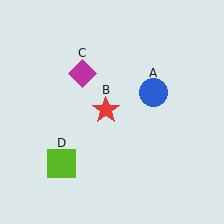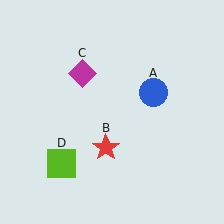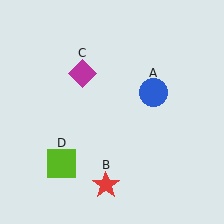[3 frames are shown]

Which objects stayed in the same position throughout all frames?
Blue circle (object A) and magenta diamond (object C) and lime square (object D) remained stationary.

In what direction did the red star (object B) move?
The red star (object B) moved down.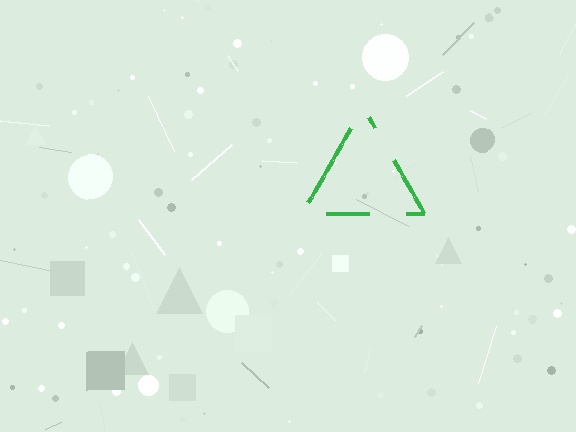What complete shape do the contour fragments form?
The contour fragments form a triangle.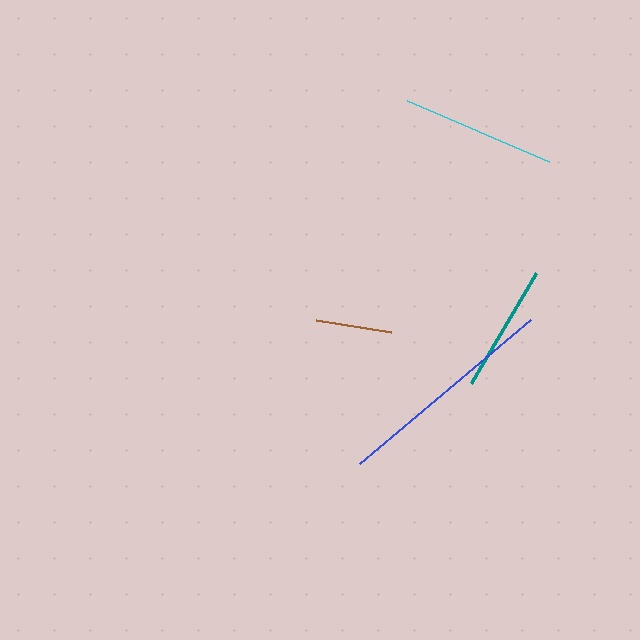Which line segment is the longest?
The blue line is the longest at approximately 224 pixels.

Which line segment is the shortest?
The brown line is the shortest at approximately 76 pixels.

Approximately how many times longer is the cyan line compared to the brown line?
The cyan line is approximately 2.0 times the length of the brown line.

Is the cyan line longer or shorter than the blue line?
The blue line is longer than the cyan line.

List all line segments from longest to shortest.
From longest to shortest: blue, cyan, teal, brown.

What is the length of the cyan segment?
The cyan segment is approximately 155 pixels long.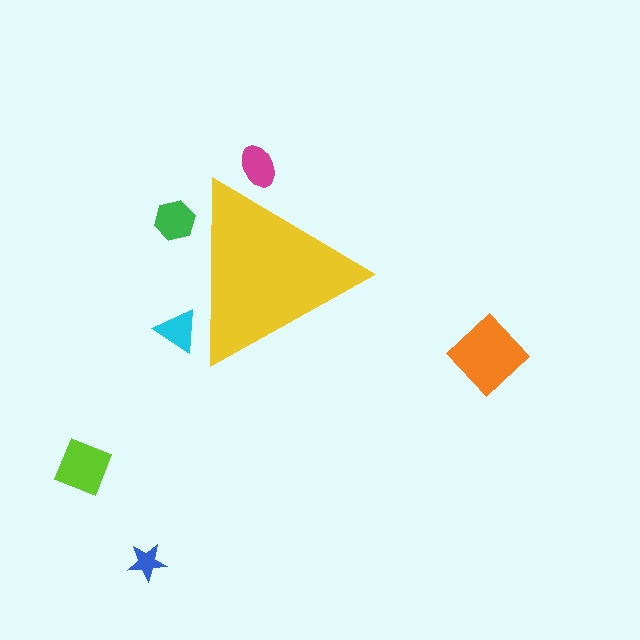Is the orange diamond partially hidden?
No, the orange diamond is fully visible.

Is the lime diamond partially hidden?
No, the lime diamond is fully visible.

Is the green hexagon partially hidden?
Yes, the green hexagon is partially hidden behind the yellow triangle.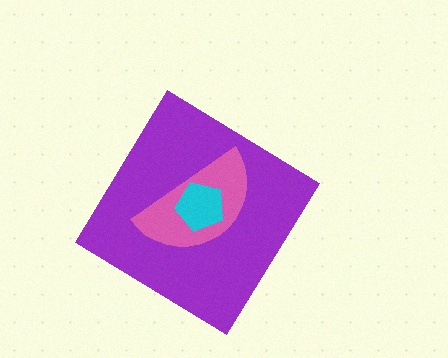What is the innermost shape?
The cyan pentagon.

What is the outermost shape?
The purple diamond.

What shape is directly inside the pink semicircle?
The cyan pentagon.